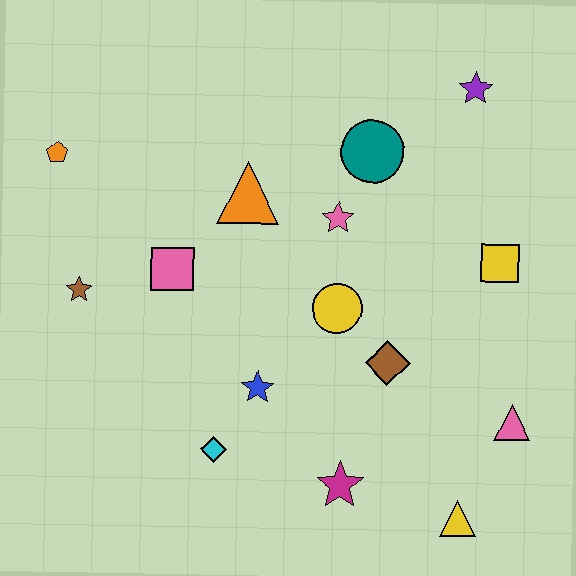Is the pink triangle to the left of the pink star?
No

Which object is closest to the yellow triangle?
The pink triangle is closest to the yellow triangle.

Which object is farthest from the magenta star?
The orange pentagon is farthest from the magenta star.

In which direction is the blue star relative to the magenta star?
The blue star is above the magenta star.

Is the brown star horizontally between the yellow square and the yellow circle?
No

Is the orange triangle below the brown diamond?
No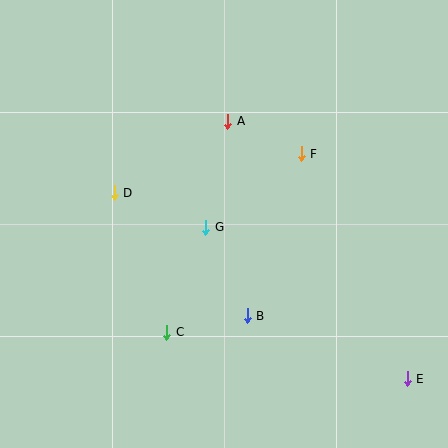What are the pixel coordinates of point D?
Point D is at (114, 193).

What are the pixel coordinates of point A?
Point A is at (228, 121).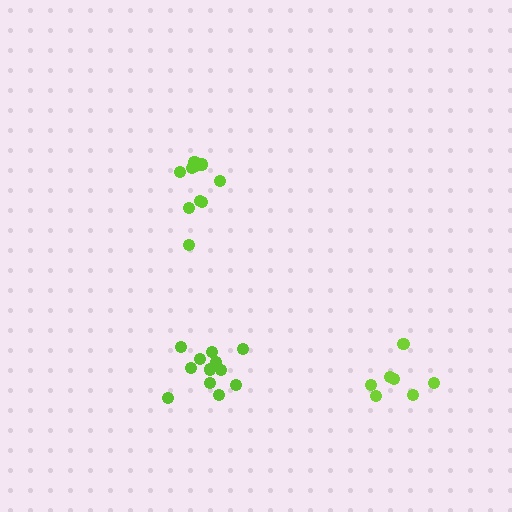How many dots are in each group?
Group 1: 13 dots, Group 2: 10 dots, Group 3: 7 dots (30 total).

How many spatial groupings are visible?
There are 3 spatial groupings.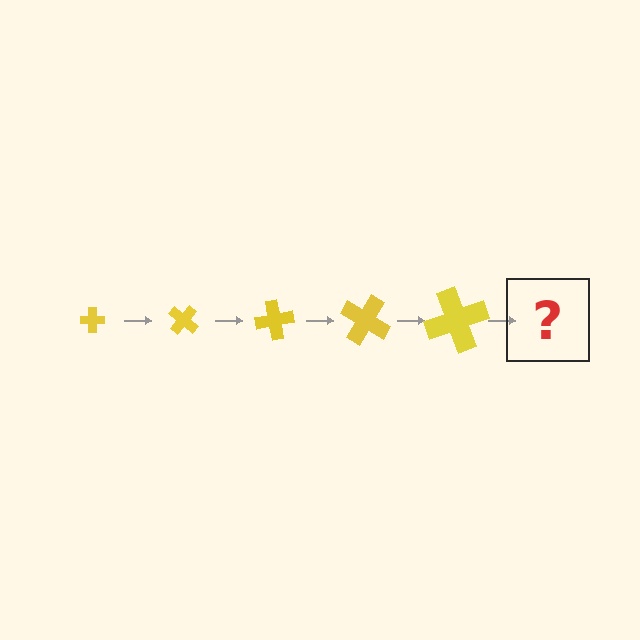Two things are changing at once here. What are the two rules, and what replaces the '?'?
The two rules are that the cross grows larger each step and it rotates 40 degrees each step. The '?' should be a cross, larger than the previous one and rotated 200 degrees from the start.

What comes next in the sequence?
The next element should be a cross, larger than the previous one and rotated 200 degrees from the start.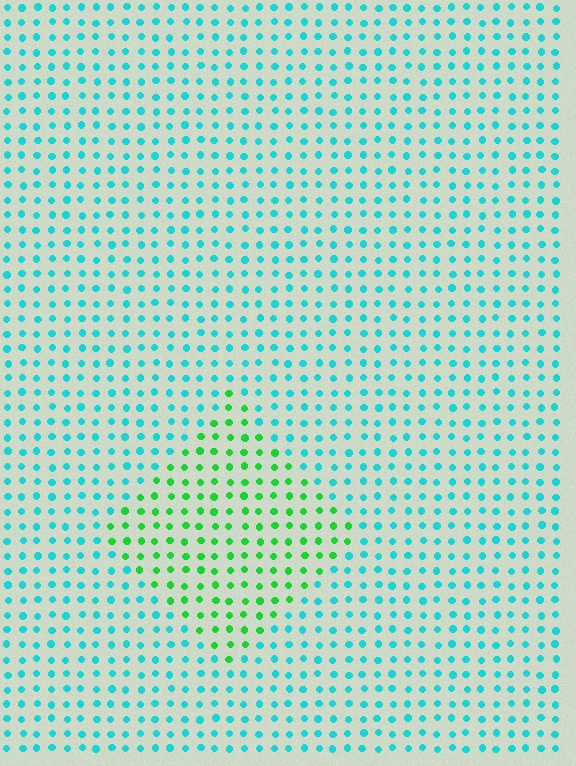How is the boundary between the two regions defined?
The boundary is defined purely by a slight shift in hue (about 52 degrees). Spacing, size, and orientation are identical on both sides.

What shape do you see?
I see a diamond.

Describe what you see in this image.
The image is filled with small cyan elements in a uniform arrangement. A diamond-shaped region is visible where the elements are tinted to a slightly different hue, forming a subtle color boundary.